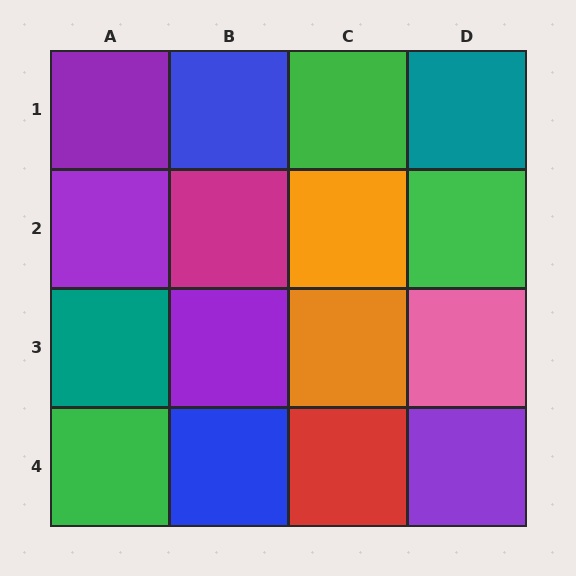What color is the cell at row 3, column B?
Purple.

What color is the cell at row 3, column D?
Pink.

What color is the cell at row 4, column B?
Blue.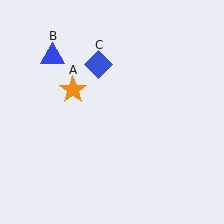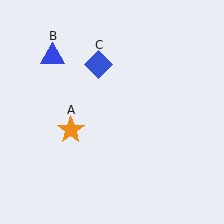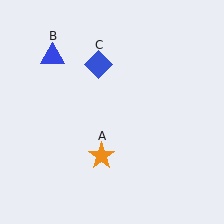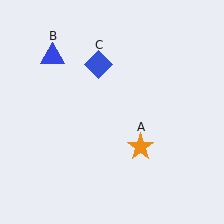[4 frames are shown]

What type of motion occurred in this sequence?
The orange star (object A) rotated counterclockwise around the center of the scene.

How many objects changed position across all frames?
1 object changed position: orange star (object A).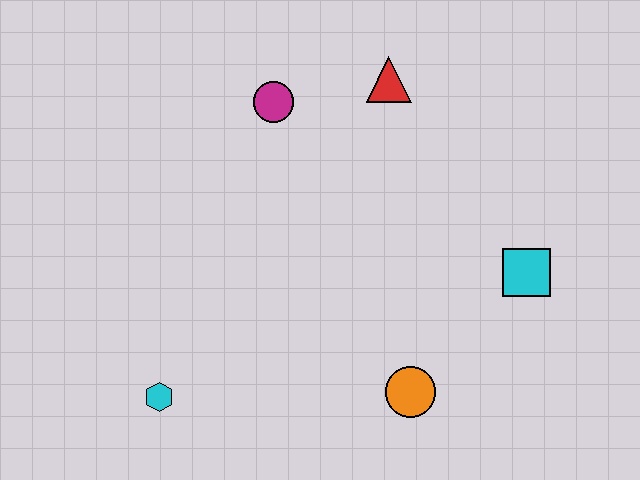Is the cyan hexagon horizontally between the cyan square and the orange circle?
No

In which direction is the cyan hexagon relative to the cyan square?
The cyan hexagon is to the left of the cyan square.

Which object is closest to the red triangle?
The magenta circle is closest to the red triangle.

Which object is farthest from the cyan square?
The cyan hexagon is farthest from the cyan square.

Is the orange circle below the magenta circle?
Yes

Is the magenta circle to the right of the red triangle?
No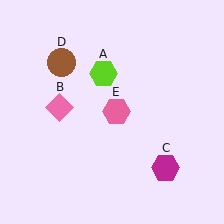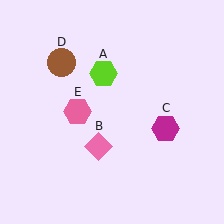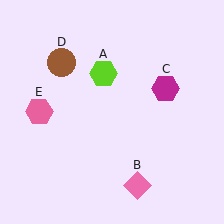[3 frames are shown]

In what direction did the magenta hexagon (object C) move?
The magenta hexagon (object C) moved up.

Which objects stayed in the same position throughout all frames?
Lime hexagon (object A) and brown circle (object D) remained stationary.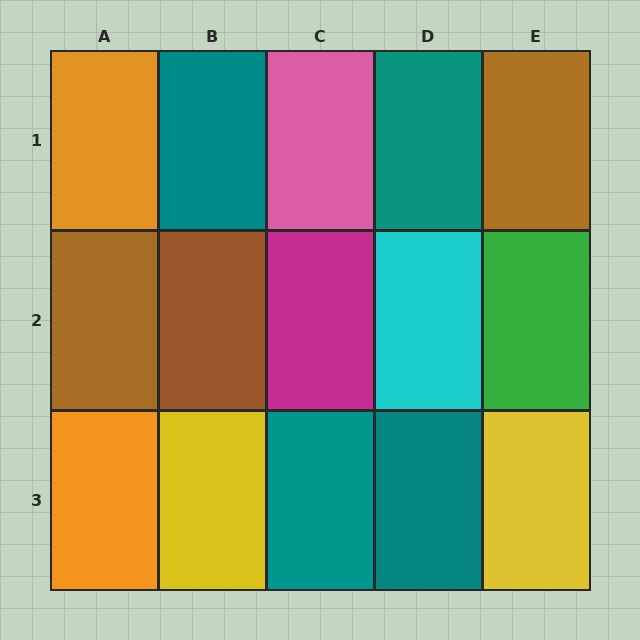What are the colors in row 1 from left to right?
Orange, teal, pink, teal, brown.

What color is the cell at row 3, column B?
Yellow.